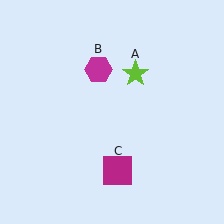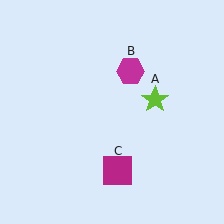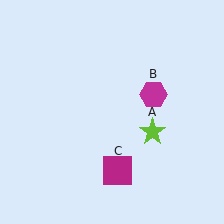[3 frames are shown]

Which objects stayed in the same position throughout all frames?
Magenta square (object C) remained stationary.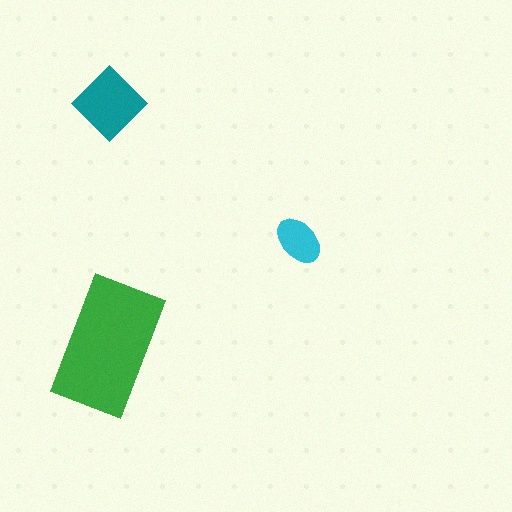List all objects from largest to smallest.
The green rectangle, the teal diamond, the cyan ellipse.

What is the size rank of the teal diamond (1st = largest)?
2nd.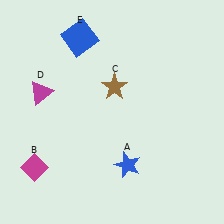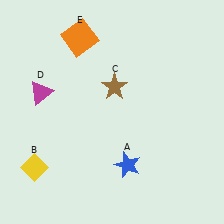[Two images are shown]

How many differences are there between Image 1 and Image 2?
There are 2 differences between the two images.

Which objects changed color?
B changed from magenta to yellow. E changed from blue to orange.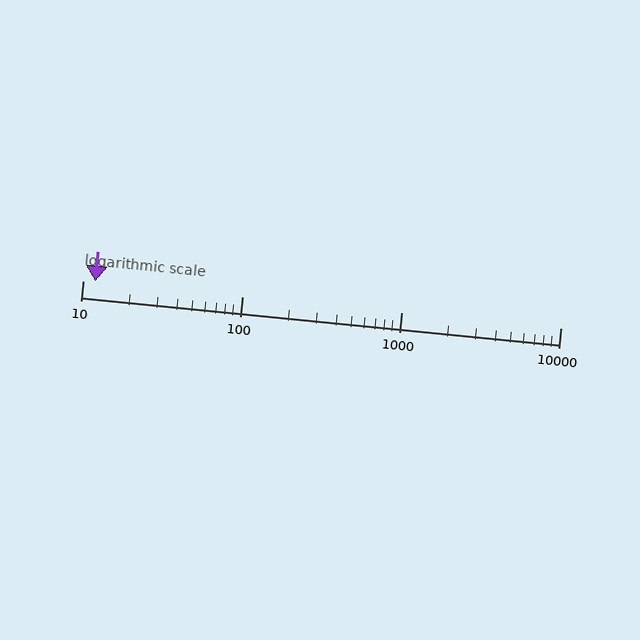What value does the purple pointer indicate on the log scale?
The pointer indicates approximately 12.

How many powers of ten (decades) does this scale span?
The scale spans 3 decades, from 10 to 10000.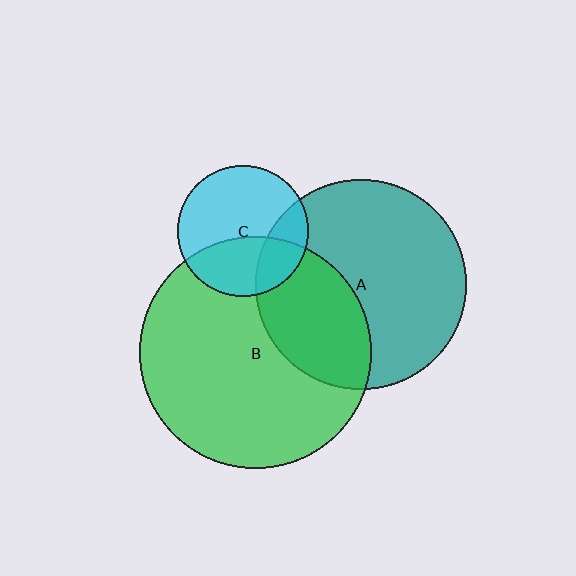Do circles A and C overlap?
Yes.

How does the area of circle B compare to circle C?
Approximately 3.2 times.